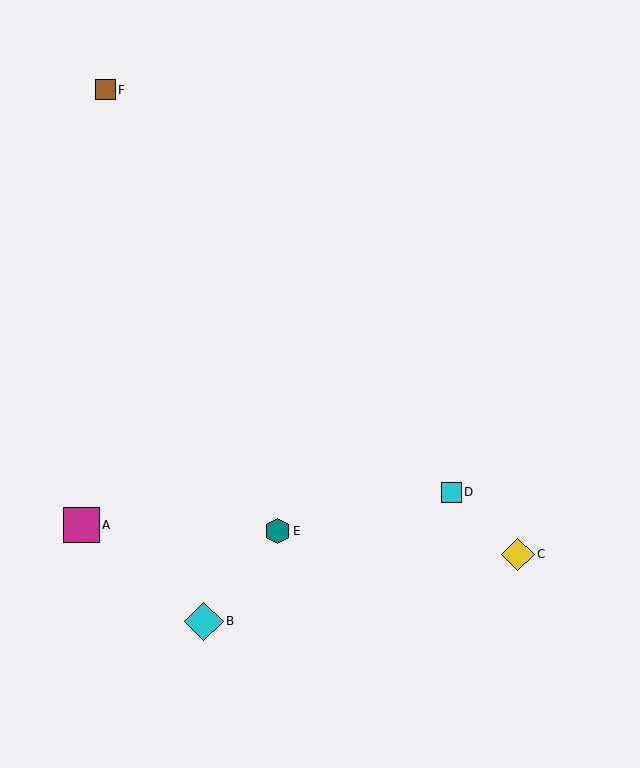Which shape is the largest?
The cyan diamond (labeled B) is the largest.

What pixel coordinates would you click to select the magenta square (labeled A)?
Click at (82, 525) to select the magenta square A.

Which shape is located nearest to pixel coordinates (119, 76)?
The brown square (labeled F) at (105, 90) is nearest to that location.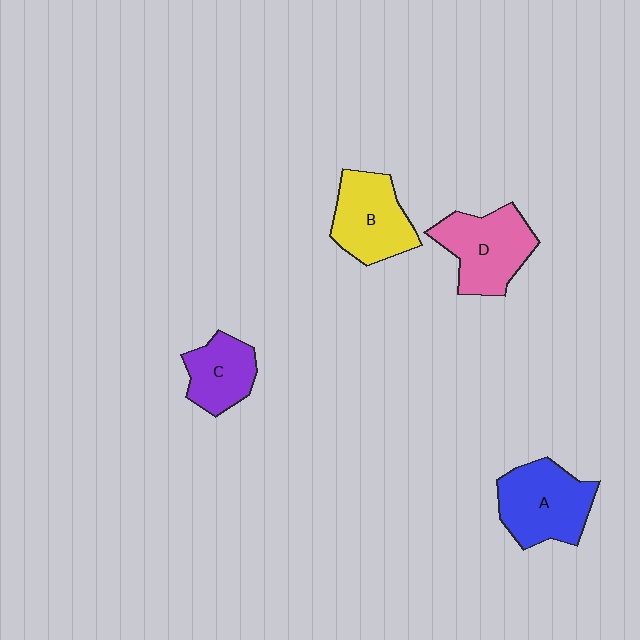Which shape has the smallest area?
Shape C (purple).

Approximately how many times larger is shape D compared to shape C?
Approximately 1.4 times.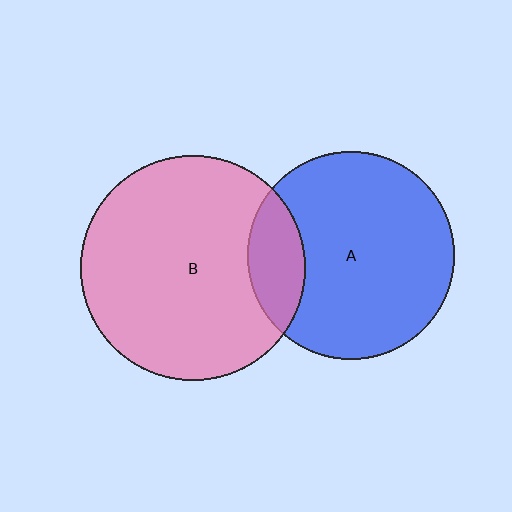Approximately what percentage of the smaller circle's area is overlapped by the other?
Approximately 15%.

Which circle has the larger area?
Circle B (pink).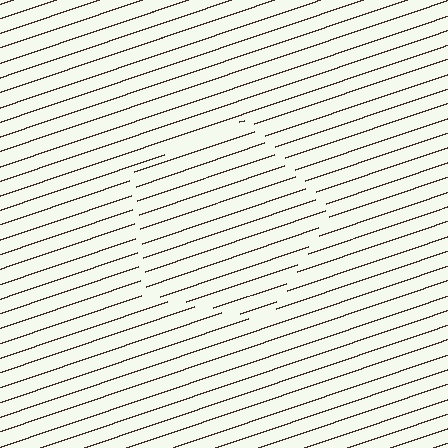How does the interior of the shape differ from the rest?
The interior of the shape contains the same grating, shifted by half a period — the contour is defined by the phase discontinuity where line-ends from the inner and outer gratings abut.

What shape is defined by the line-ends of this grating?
An illusory pentagon. The interior of the shape contains the same grating, shifted by half a period — the contour is defined by the phase discontinuity where line-ends from the inner and outer gratings abut.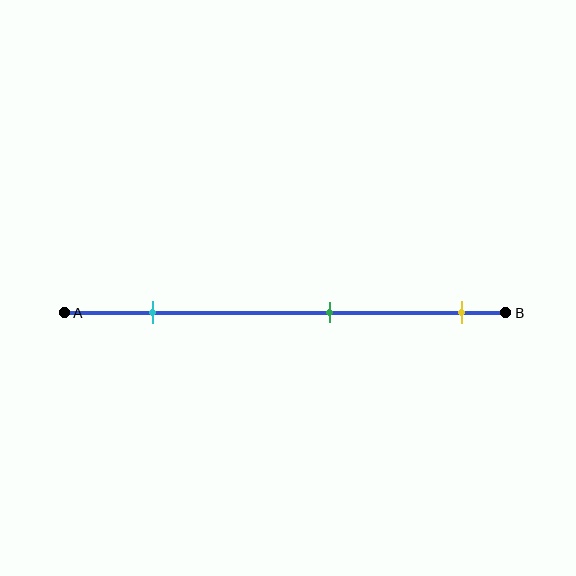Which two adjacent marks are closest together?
The green and yellow marks are the closest adjacent pair.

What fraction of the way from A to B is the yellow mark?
The yellow mark is approximately 90% (0.9) of the way from A to B.